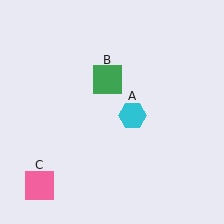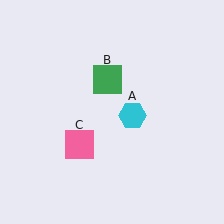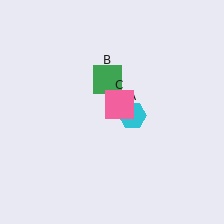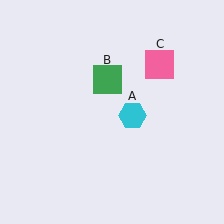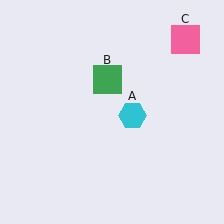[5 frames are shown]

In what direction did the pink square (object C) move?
The pink square (object C) moved up and to the right.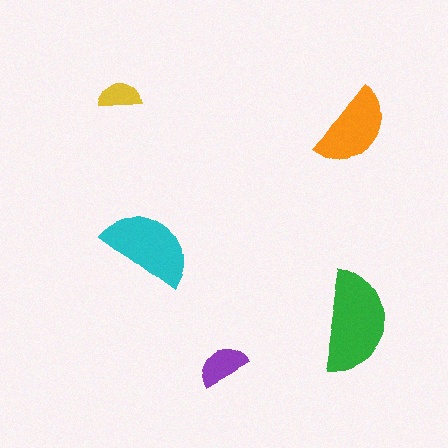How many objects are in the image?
There are 5 objects in the image.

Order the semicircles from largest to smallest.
the green one, the cyan one, the orange one, the purple one, the yellow one.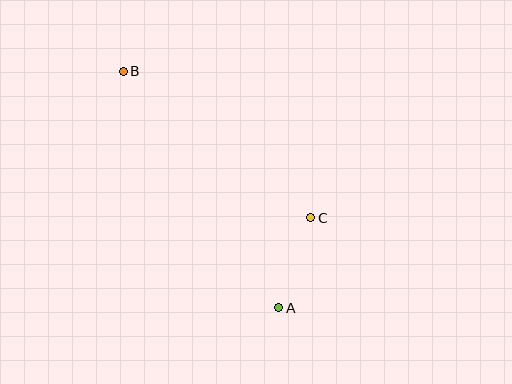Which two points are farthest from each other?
Points A and B are farthest from each other.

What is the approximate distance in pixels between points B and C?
The distance between B and C is approximately 238 pixels.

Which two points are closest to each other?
Points A and C are closest to each other.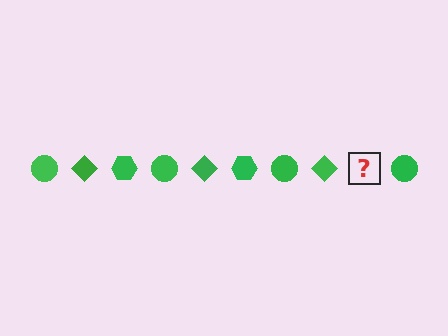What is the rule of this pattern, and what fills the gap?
The rule is that the pattern cycles through circle, diamond, hexagon shapes in green. The gap should be filled with a green hexagon.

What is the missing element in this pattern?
The missing element is a green hexagon.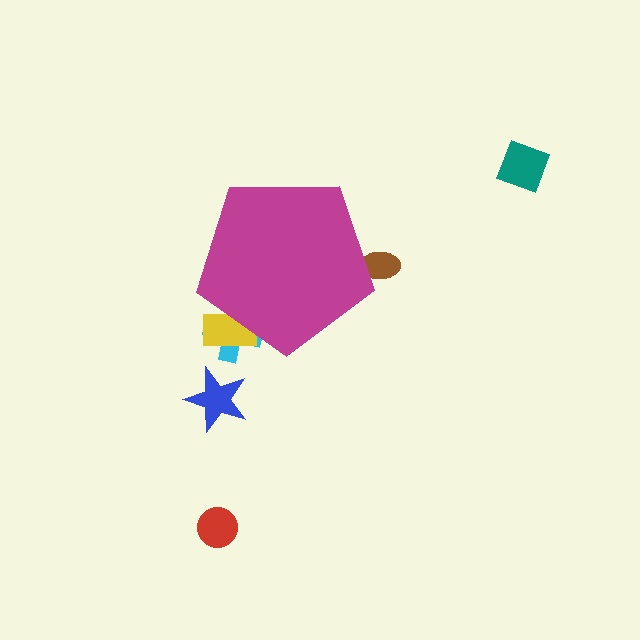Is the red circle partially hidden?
No, the red circle is fully visible.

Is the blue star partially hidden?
No, the blue star is fully visible.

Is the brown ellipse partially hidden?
Yes, the brown ellipse is partially hidden behind the magenta pentagon.